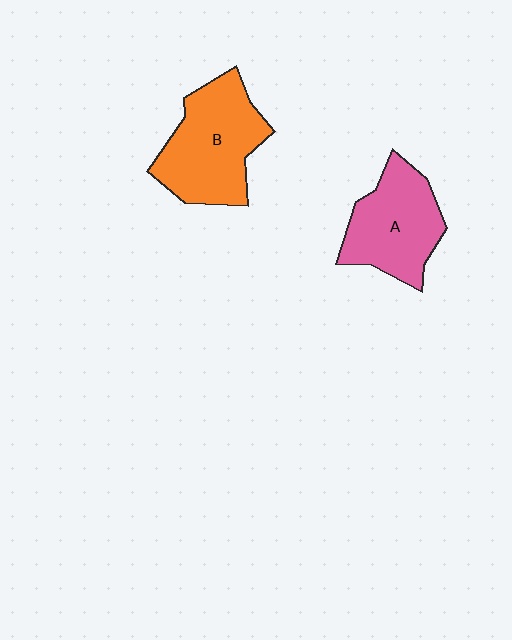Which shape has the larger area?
Shape B (orange).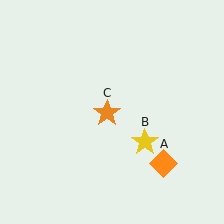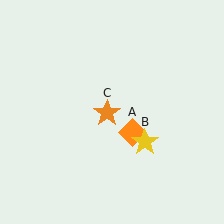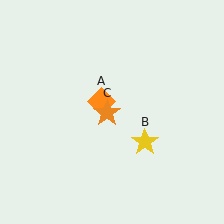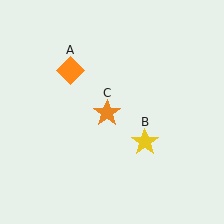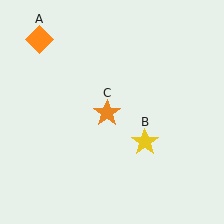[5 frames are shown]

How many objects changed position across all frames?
1 object changed position: orange diamond (object A).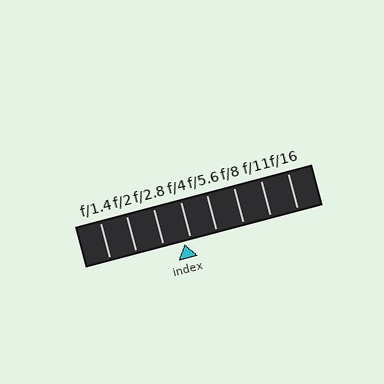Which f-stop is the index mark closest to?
The index mark is closest to f/4.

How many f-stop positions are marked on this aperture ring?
There are 8 f-stop positions marked.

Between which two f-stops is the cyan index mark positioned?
The index mark is between f/2.8 and f/4.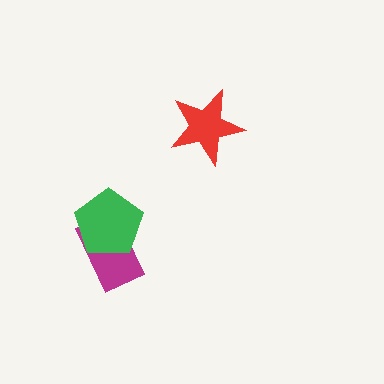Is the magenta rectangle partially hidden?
Yes, it is partially covered by another shape.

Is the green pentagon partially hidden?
No, no other shape covers it.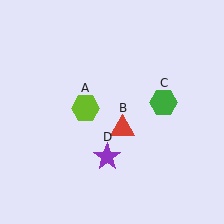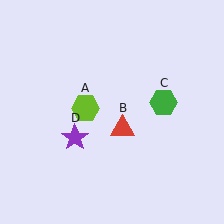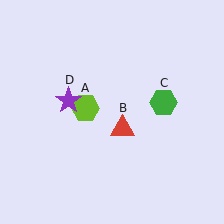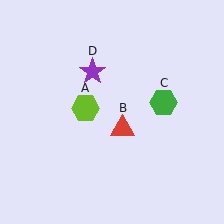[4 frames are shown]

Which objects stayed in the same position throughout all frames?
Lime hexagon (object A) and red triangle (object B) and green hexagon (object C) remained stationary.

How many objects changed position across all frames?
1 object changed position: purple star (object D).